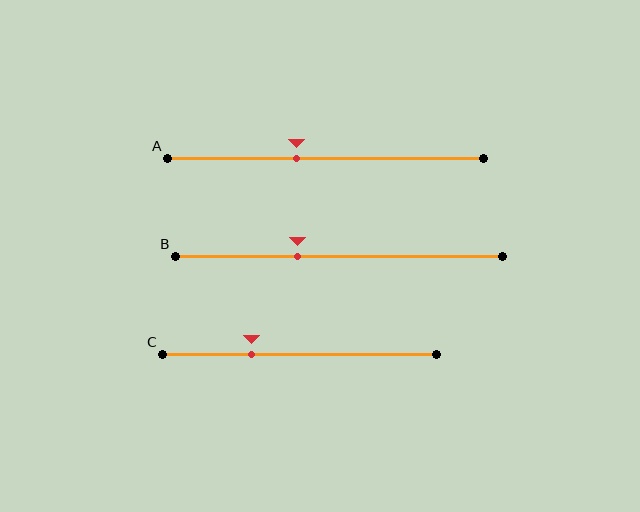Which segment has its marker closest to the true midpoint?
Segment A has its marker closest to the true midpoint.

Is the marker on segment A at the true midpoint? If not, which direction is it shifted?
No, the marker on segment A is shifted to the left by about 9% of the segment length.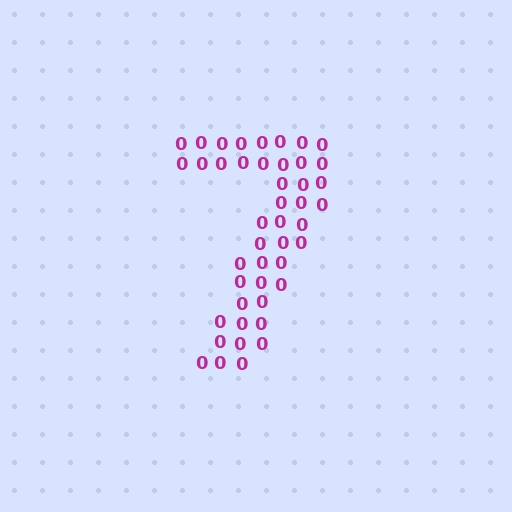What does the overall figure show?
The overall figure shows the digit 7.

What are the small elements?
The small elements are digit 0's.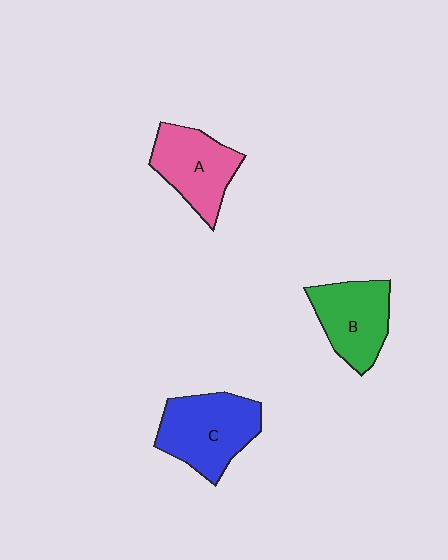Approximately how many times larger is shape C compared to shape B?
Approximately 1.2 times.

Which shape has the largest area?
Shape C (blue).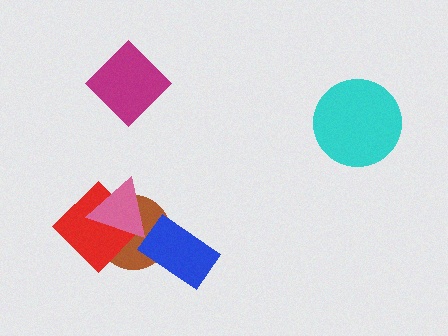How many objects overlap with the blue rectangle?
1 object overlaps with the blue rectangle.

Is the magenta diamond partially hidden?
No, no other shape covers it.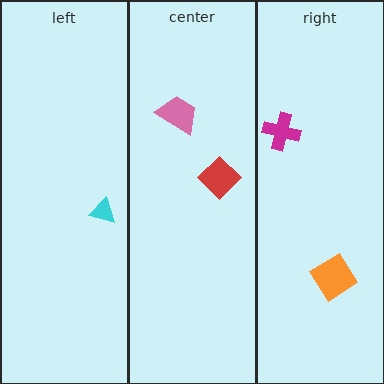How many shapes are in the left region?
1.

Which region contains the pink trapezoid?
The center region.